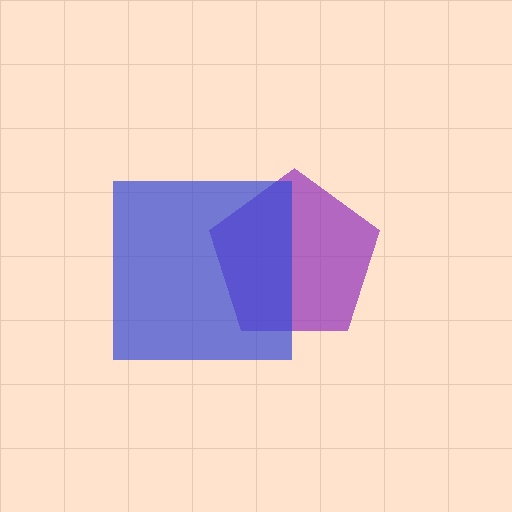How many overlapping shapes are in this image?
There are 2 overlapping shapes in the image.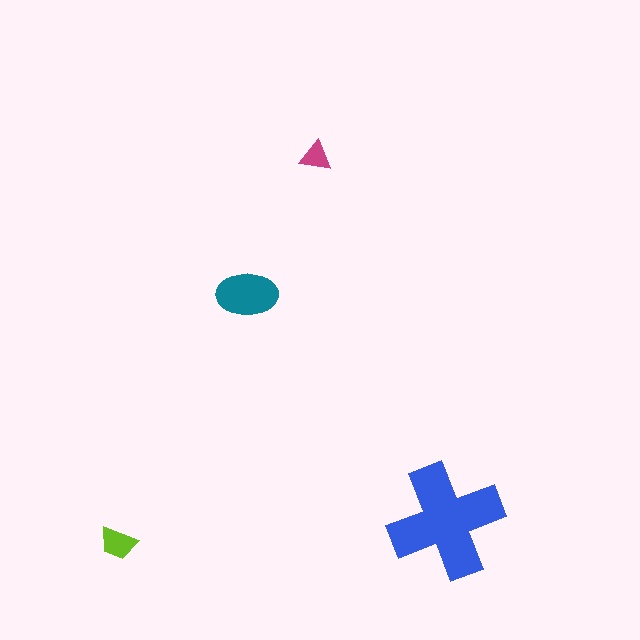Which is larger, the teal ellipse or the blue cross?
The blue cross.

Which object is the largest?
The blue cross.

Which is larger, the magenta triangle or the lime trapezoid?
The lime trapezoid.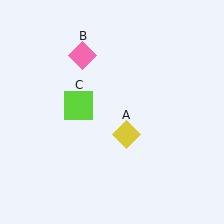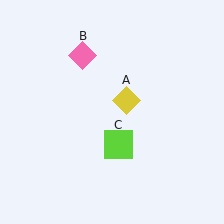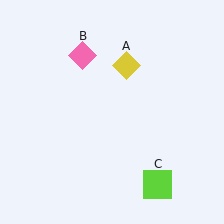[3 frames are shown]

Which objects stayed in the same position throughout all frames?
Pink diamond (object B) remained stationary.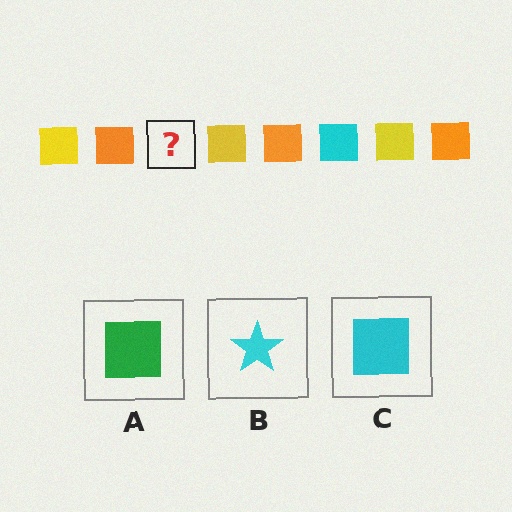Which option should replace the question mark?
Option C.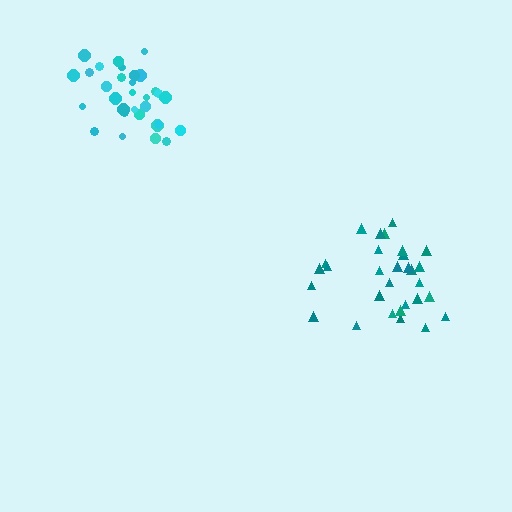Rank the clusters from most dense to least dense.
teal, cyan.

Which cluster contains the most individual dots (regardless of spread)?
Cyan (33).